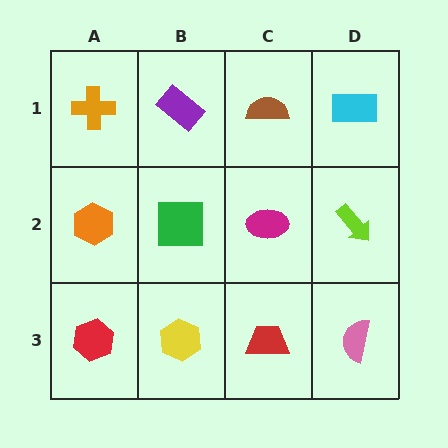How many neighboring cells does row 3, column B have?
3.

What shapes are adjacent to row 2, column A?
An orange cross (row 1, column A), a red hexagon (row 3, column A), a green square (row 2, column B).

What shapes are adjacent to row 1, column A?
An orange hexagon (row 2, column A), a purple rectangle (row 1, column B).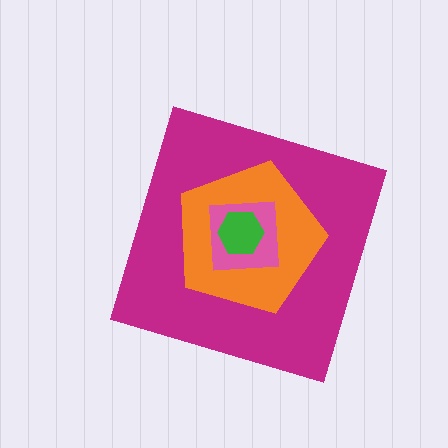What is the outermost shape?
The magenta diamond.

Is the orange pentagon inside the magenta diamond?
Yes.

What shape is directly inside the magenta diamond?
The orange pentagon.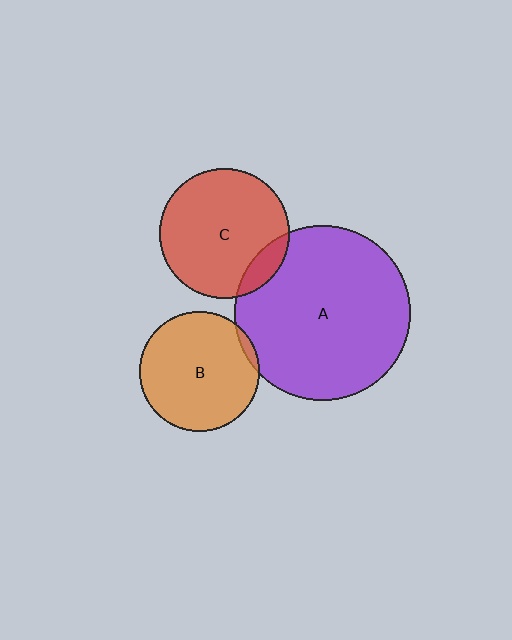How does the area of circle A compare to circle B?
Approximately 2.1 times.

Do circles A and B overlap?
Yes.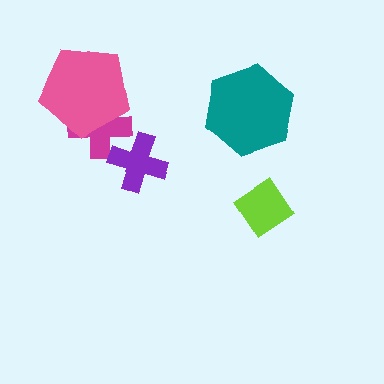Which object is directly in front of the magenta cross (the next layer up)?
The purple cross is directly in front of the magenta cross.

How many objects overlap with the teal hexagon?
0 objects overlap with the teal hexagon.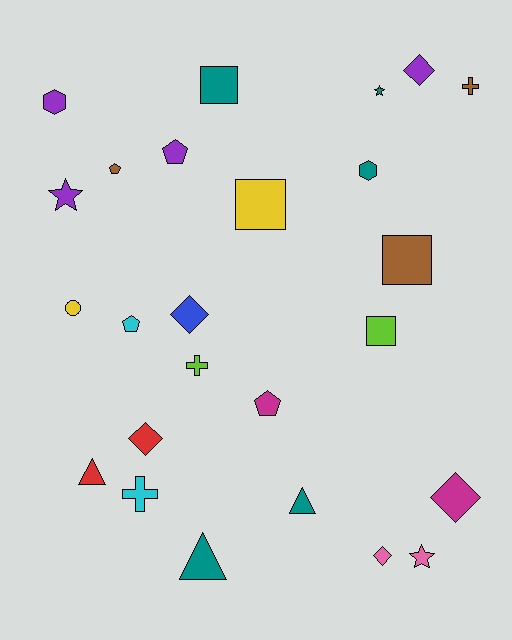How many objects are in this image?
There are 25 objects.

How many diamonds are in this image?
There are 5 diamonds.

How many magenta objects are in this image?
There are 2 magenta objects.